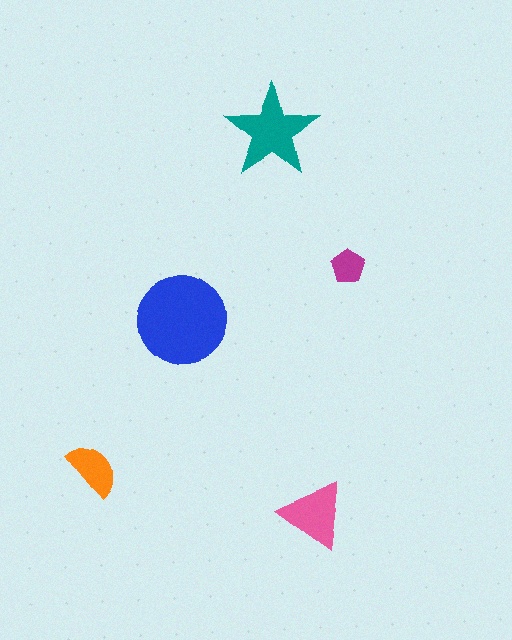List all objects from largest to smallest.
The blue circle, the teal star, the pink triangle, the orange semicircle, the magenta pentagon.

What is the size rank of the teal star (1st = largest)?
2nd.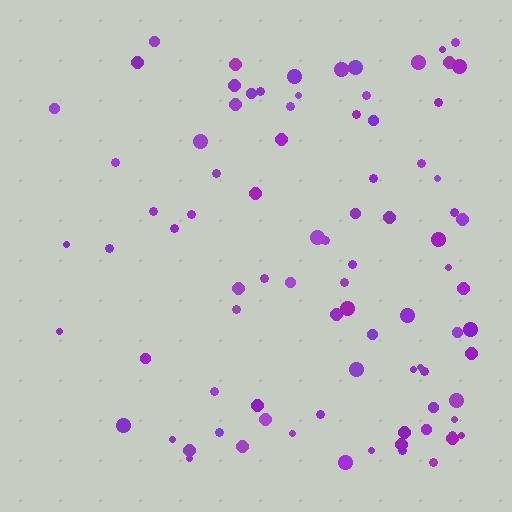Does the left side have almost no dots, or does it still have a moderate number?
Still a moderate number, just noticeably fewer than the right.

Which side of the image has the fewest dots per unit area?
The left.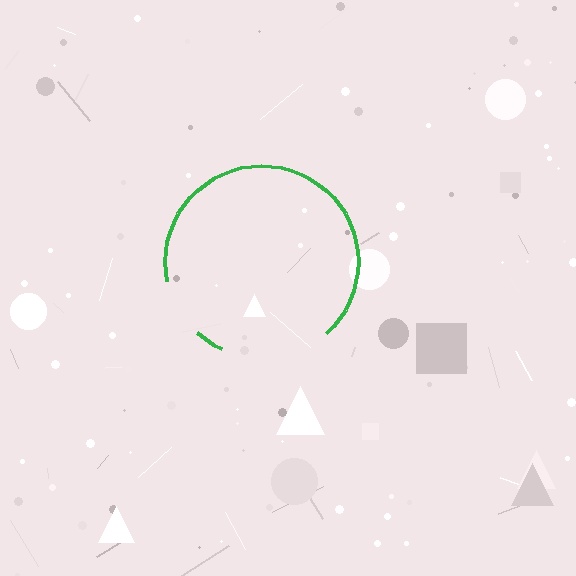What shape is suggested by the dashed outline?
The dashed outline suggests a circle.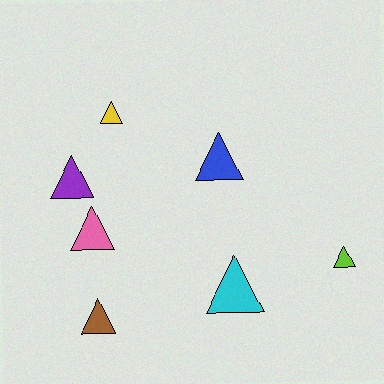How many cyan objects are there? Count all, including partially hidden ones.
There is 1 cyan object.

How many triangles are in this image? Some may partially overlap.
There are 7 triangles.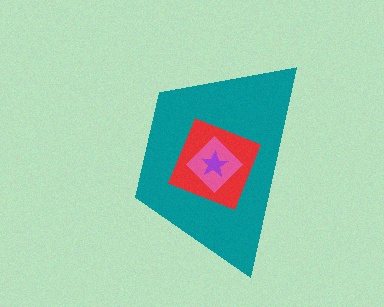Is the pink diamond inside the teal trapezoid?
Yes.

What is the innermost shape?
The purple star.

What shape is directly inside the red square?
The pink diamond.